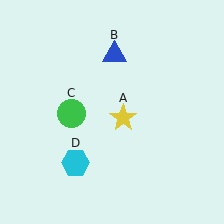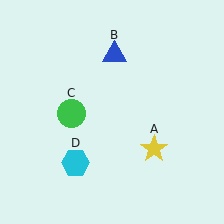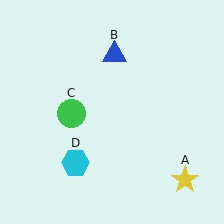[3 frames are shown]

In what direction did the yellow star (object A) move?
The yellow star (object A) moved down and to the right.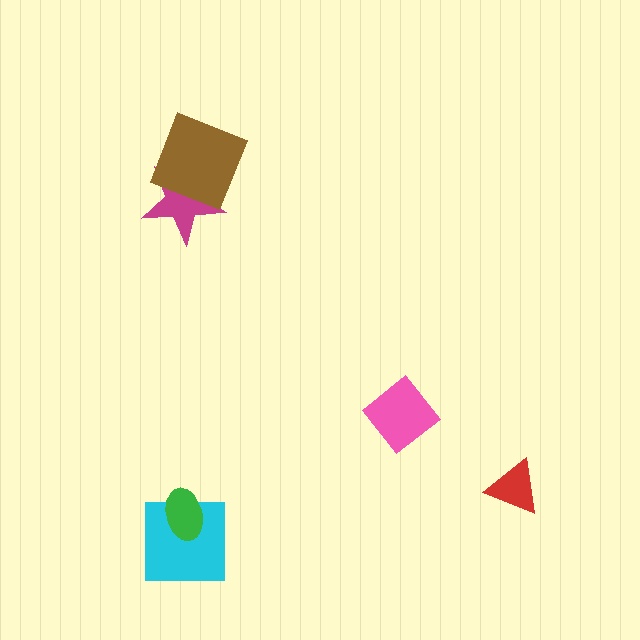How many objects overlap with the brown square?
1 object overlaps with the brown square.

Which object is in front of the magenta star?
The brown square is in front of the magenta star.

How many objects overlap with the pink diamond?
0 objects overlap with the pink diamond.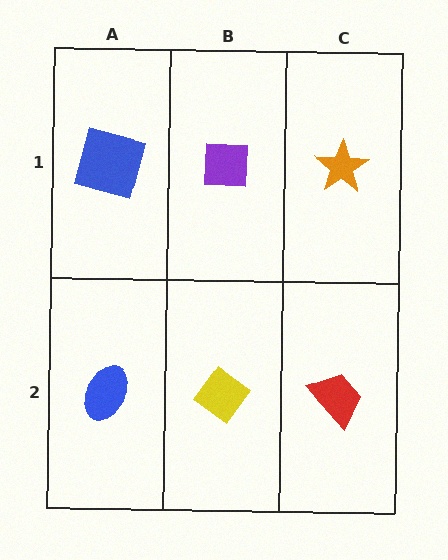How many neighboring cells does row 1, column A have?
2.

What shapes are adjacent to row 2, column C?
An orange star (row 1, column C), a yellow diamond (row 2, column B).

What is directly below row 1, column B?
A yellow diamond.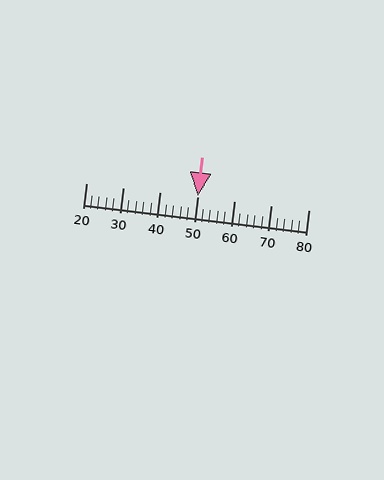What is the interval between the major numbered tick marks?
The major tick marks are spaced 10 units apart.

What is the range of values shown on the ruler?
The ruler shows values from 20 to 80.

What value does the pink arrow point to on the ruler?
The pink arrow points to approximately 50.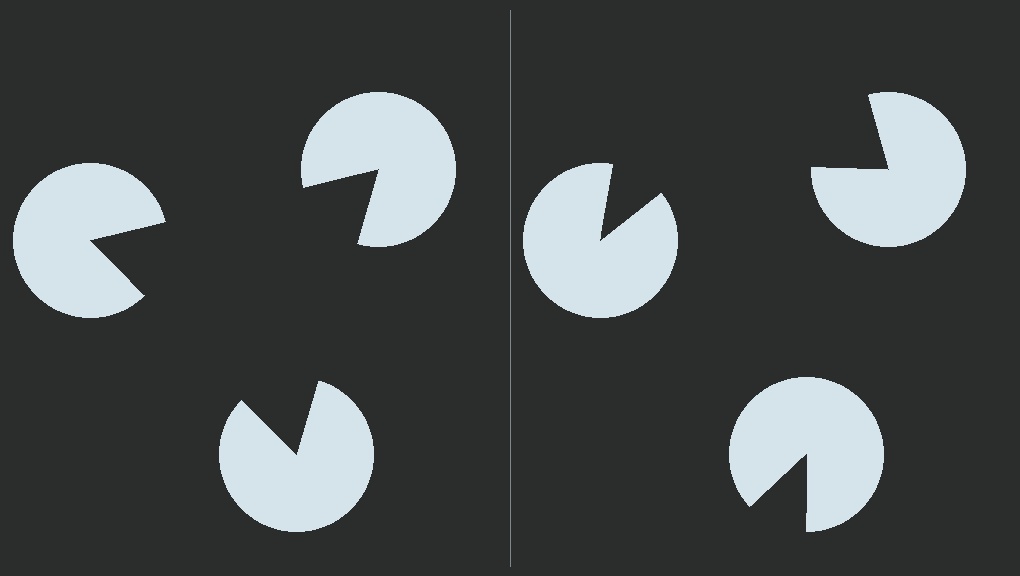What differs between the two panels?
The pac-man discs are positioned identically on both sides; only the wedge orientations differ. On the left they align to a triangle; on the right they are misaligned.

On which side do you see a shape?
An illusory triangle appears on the left side. On the right side the wedge cuts are rotated, so no coherent shape forms.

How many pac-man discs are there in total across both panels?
6 — 3 on each side.